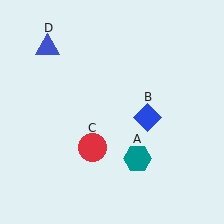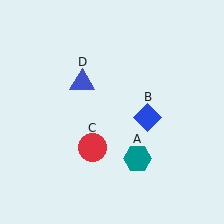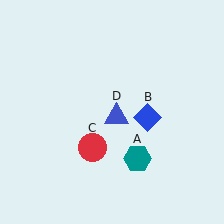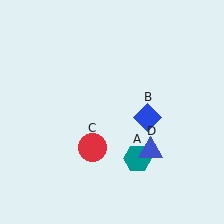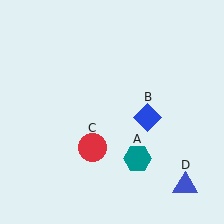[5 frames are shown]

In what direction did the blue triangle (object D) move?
The blue triangle (object D) moved down and to the right.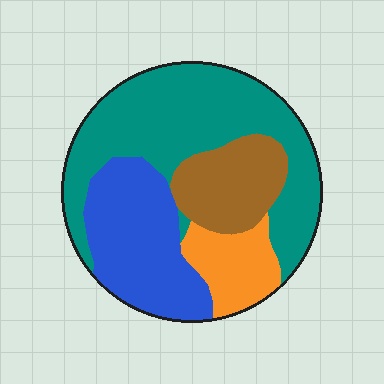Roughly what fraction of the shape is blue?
Blue covers 26% of the shape.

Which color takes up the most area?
Teal, at roughly 45%.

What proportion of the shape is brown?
Brown covers 16% of the shape.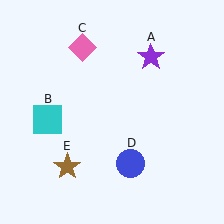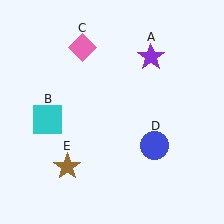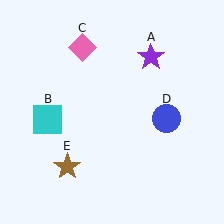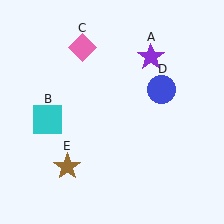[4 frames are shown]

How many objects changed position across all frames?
1 object changed position: blue circle (object D).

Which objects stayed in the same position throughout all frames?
Purple star (object A) and cyan square (object B) and pink diamond (object C) and brown star (object E) remained stationary.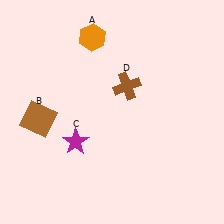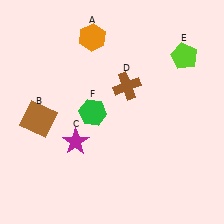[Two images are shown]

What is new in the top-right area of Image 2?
A lime pentagon (E) was added in the top-right area of Image 2.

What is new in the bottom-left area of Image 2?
A green hexagon (F) was added in the bottom-left area of Image 2.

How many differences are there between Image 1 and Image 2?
There are 2 differences between the two images.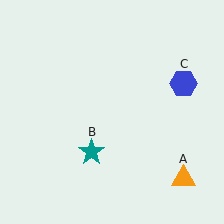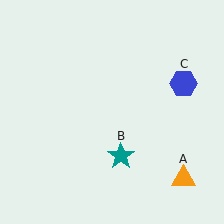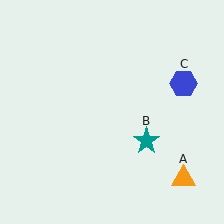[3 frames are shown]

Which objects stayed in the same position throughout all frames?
Orange triangle (object A) and blue hexagon (object C) remained stationary.